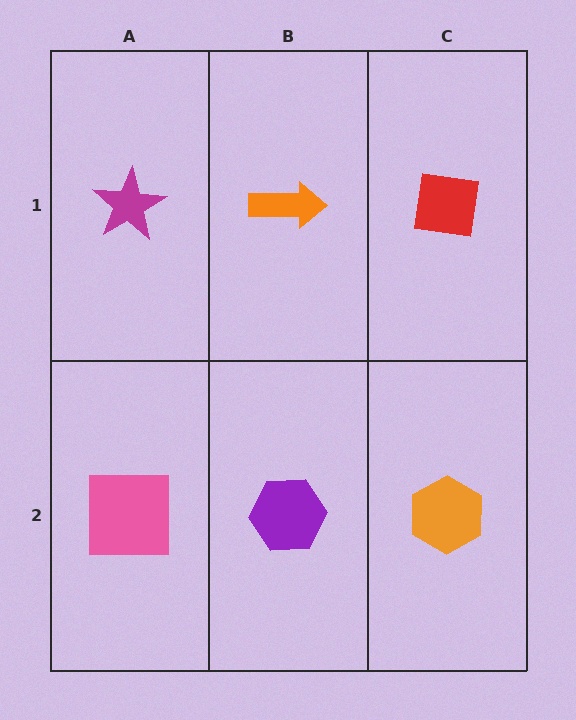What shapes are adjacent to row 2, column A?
A magenta star (row 1, column A), a purple hexagon (row 2, column B).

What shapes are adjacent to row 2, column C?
A red square (row 1, column C), a purple hexagon (row 2, column B).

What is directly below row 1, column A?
A pink square.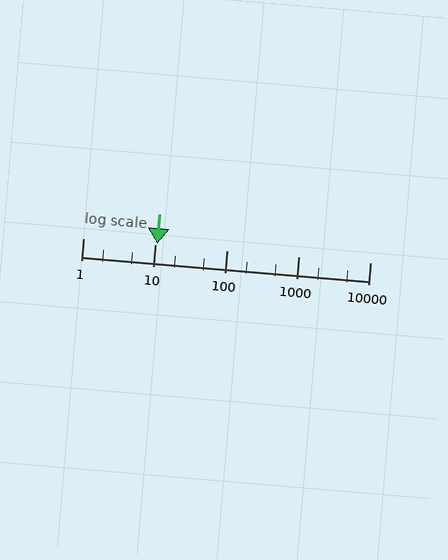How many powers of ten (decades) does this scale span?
The scale spans 4 decades, from 1 to 10000.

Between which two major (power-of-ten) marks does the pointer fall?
The pointer is between 10 and 100.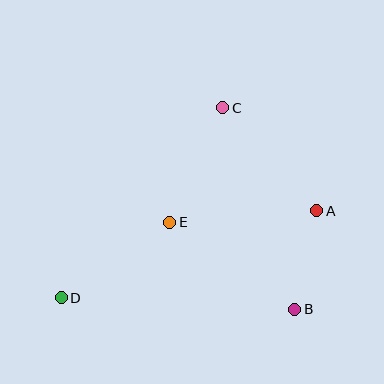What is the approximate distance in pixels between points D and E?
The distance between D and E is approximately 132 pixels.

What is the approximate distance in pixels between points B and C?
The distance between B and C is approximately 214 pixels.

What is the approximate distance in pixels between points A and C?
The distance between A and C is approximately 140 pixels.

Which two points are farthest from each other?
Points A and D are farthest from each other.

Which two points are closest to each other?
Points A and B are closest to each other.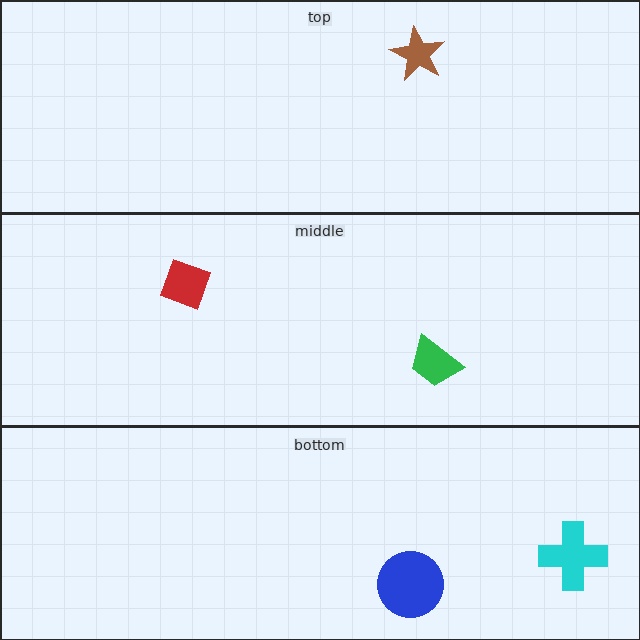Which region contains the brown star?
The top region.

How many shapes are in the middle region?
2.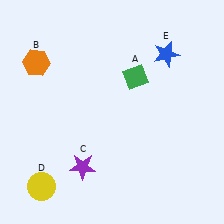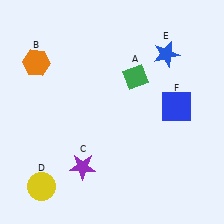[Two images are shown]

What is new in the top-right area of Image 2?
A blue square (F) was added in the top-right area of Image 2.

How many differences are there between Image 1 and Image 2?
There is 1 difference between the two images.